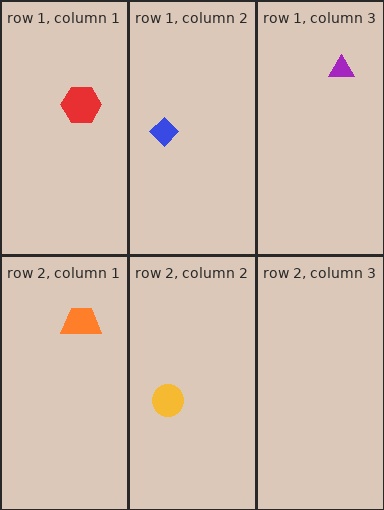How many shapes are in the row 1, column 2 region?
1.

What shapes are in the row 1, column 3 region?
The purple triangle.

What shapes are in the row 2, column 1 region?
The orange trapezoid.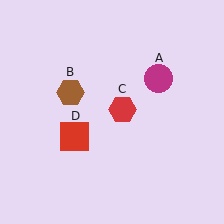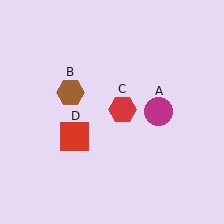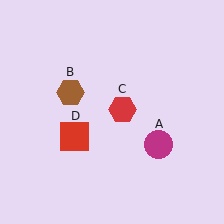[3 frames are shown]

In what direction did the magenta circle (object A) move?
The magenta circle (object A) moved down.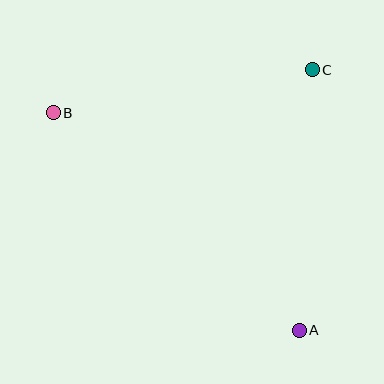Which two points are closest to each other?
Points A and C are closest to each other.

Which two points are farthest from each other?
Points A and B are farthest from each other.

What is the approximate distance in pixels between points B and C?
The distance between B and C is approximately 263 pixels.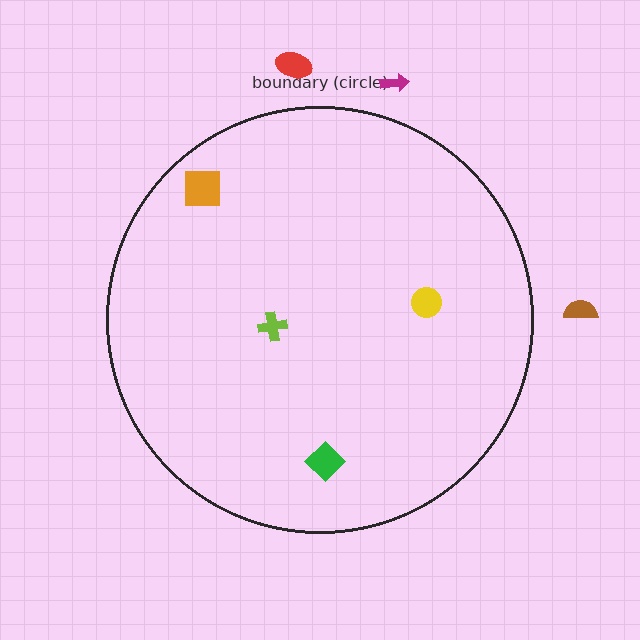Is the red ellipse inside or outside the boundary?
Outside.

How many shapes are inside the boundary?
4 inside, 3 outside.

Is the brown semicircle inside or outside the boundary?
Outside.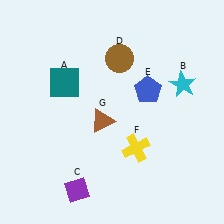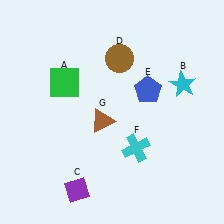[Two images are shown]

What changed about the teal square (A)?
In Image 1, A is teal. In Image 2, it changed to green.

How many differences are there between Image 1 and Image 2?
There are 2 differences between the two images.